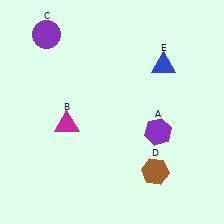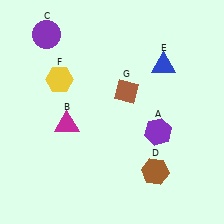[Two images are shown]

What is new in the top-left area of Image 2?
A yellow hexagon (F) was added in the top-left area of Image 2.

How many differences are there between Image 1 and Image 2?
There are 2 differences between the two images.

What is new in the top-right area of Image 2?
A brown diamond (G) was added in the top-right area of Image 2.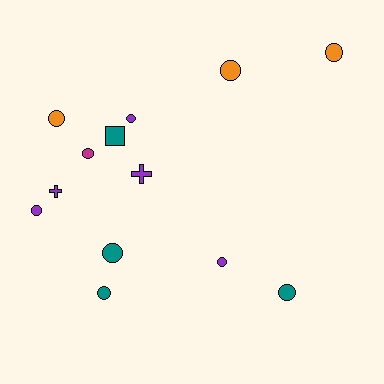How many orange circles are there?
There are 3 orange circles.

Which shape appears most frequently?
Circle, with 10 objects.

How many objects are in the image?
There are 13 objects.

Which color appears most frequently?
Purple, with 5 objects.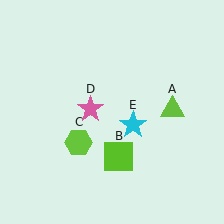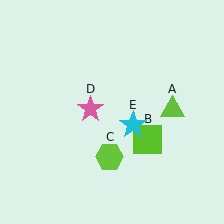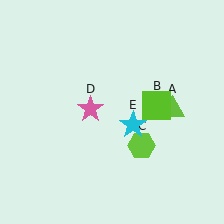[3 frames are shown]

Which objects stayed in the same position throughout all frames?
Lime triangle (object A) and pink star (object D) and cyan star (object E) remained stationary.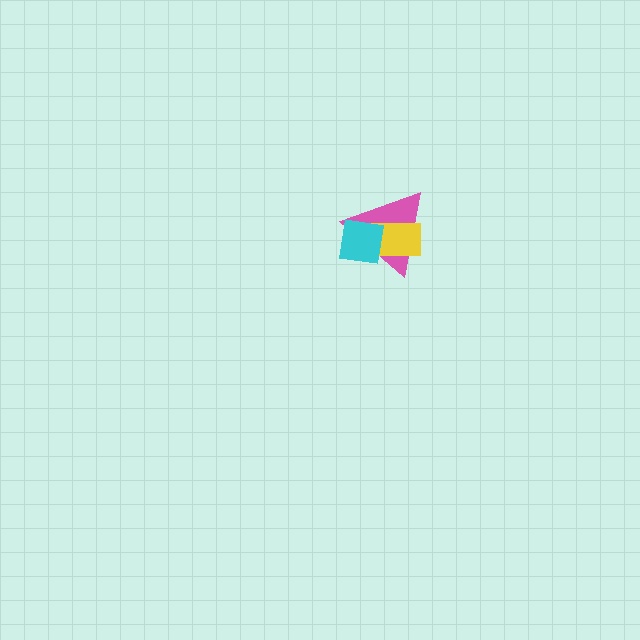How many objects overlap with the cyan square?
2 objects overlap with the cyan square.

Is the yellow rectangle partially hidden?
Yes, it is partially covered by another shape.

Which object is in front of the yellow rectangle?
The cyan square is in front of the yellow rectangle.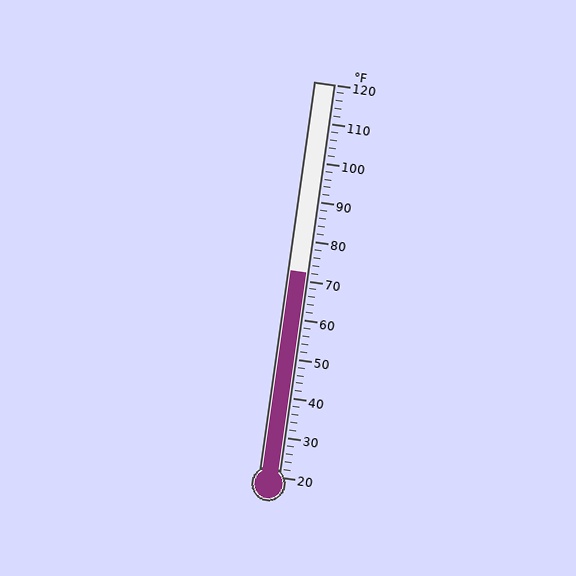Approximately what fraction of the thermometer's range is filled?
The thermometer is filled to approximately 50% of its range.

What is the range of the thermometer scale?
The thermometer scale ranges from 20°F to 120°F.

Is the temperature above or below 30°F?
The temperature is above 30°F.